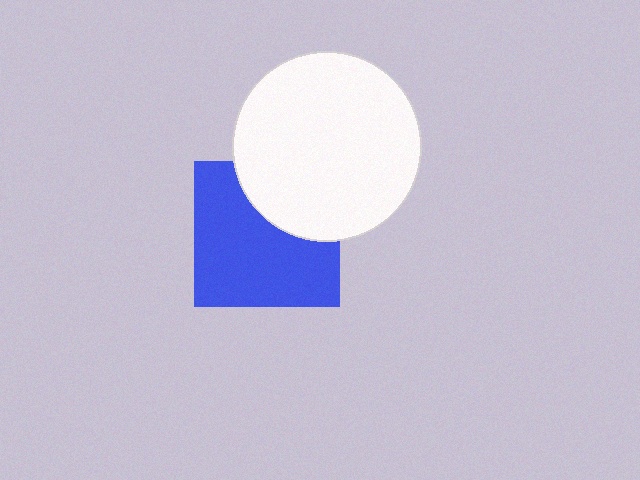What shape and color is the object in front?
The object in front is a white circle.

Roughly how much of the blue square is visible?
Most of it is visible (roughly 69%).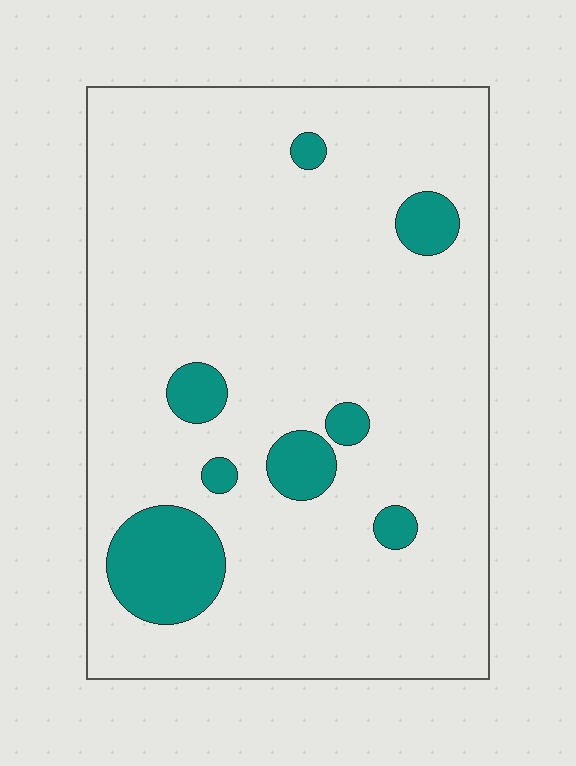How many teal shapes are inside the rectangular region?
8.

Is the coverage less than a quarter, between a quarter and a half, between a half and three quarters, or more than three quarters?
Less than a quarter.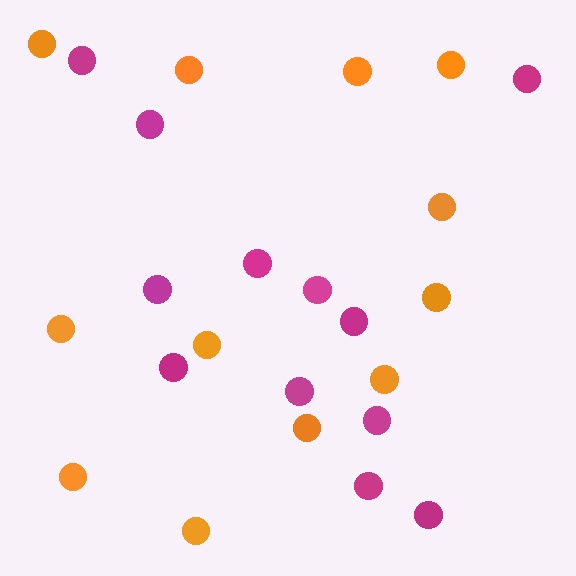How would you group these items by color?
There are 2 groups: one group of magenta circles (12) and one group of orange circles (12).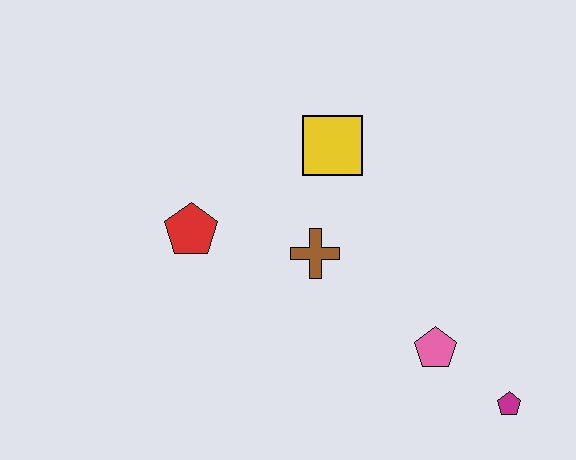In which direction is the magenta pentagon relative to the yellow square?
The magenta pentagon is below the yellow square.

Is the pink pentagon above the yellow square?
No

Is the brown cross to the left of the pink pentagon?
Yes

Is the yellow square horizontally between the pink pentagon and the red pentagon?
Yes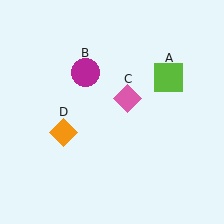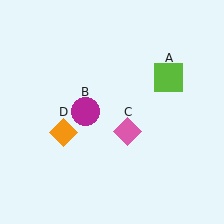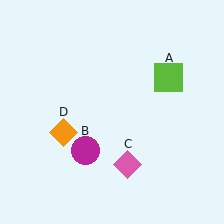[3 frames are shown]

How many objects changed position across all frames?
2 objects changed position: magenta circle (object B), pink diamond (object C).